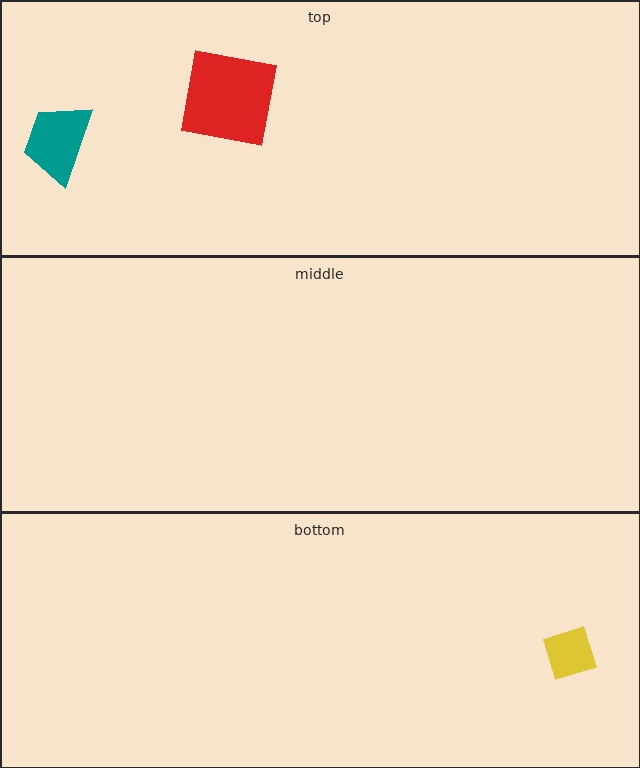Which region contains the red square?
The top region.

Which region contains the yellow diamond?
The bottom region.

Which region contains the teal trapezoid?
The top region.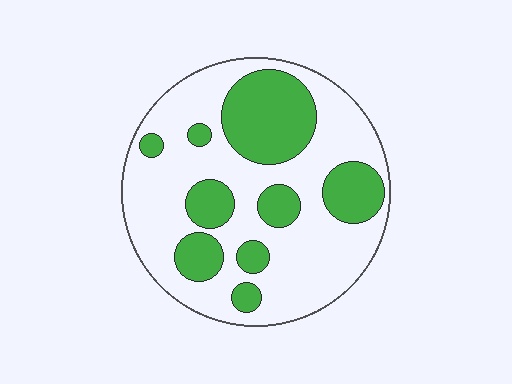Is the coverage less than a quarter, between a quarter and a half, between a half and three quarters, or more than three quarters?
Between a quarter and a half.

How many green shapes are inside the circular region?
9.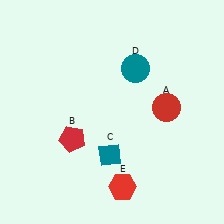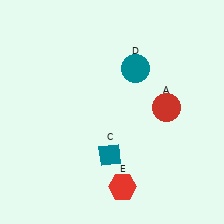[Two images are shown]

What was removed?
The red pentagon (B) was removed in Image 2.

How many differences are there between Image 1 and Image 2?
There is 1 difference between the two images.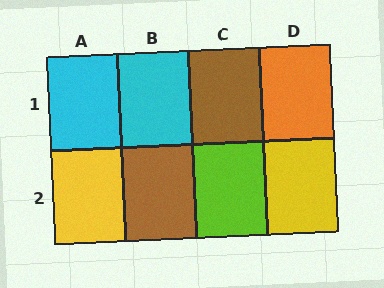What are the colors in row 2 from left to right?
Yellow, brown, lime, yellow.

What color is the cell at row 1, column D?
Orange.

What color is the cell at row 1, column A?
Cyan.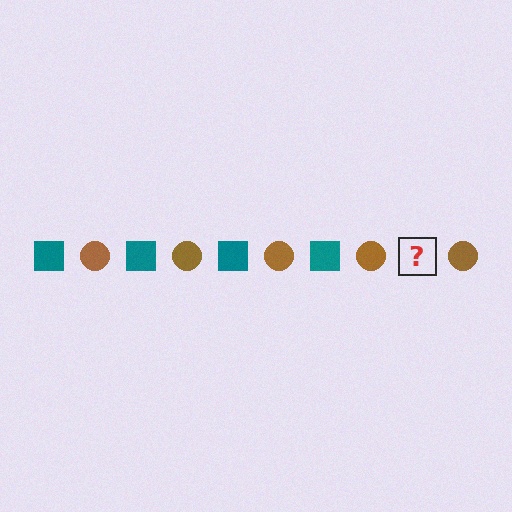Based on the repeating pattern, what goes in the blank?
The blank should be a teal square.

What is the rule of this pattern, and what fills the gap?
The rule is that the pattern alternates between teal square and brown circle. The gap should be filled with a teal square.